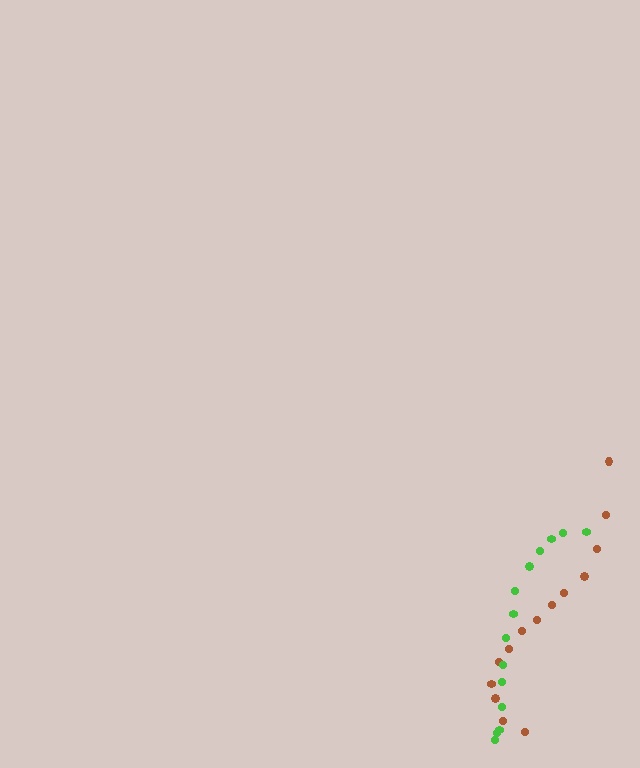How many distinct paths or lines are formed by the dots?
There are 2 distinct paths.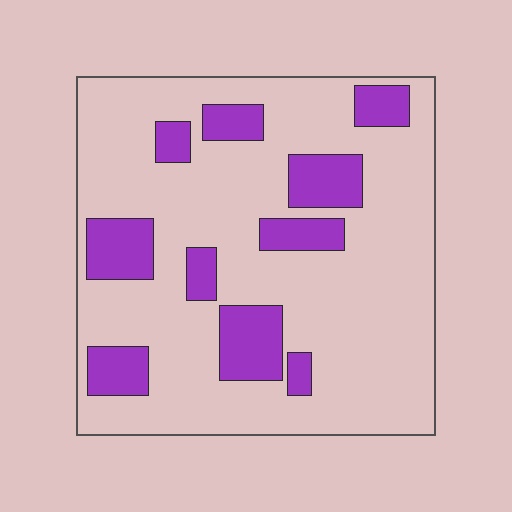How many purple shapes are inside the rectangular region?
10.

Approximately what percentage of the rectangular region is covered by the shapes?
Approximately 20%.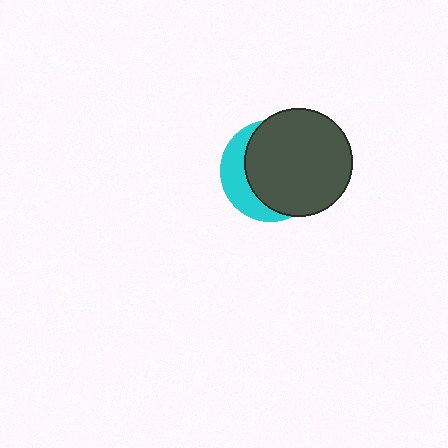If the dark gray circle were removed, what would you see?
You would see the complete cyan circle.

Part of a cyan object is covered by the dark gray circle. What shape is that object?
It is a circle.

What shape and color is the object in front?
The object in front is a dark gray circle.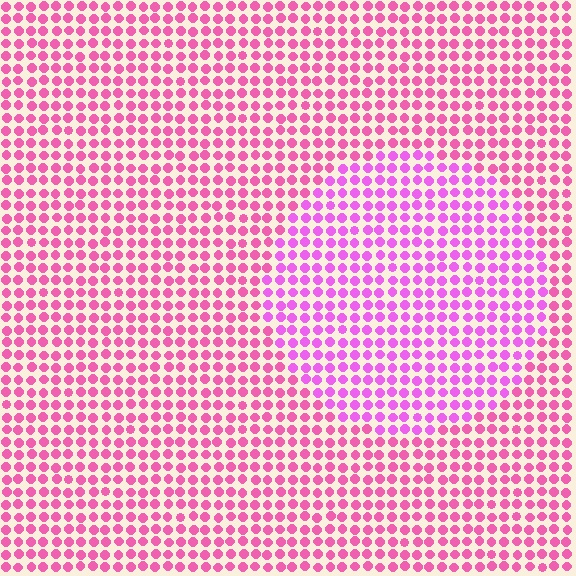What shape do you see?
I see a circle.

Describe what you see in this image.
The image is filled with small pink elements in a uniform arrangement. A circle-shaped region is visible where the elements are tinted to a slightly different hue, forming a subtle color boundary.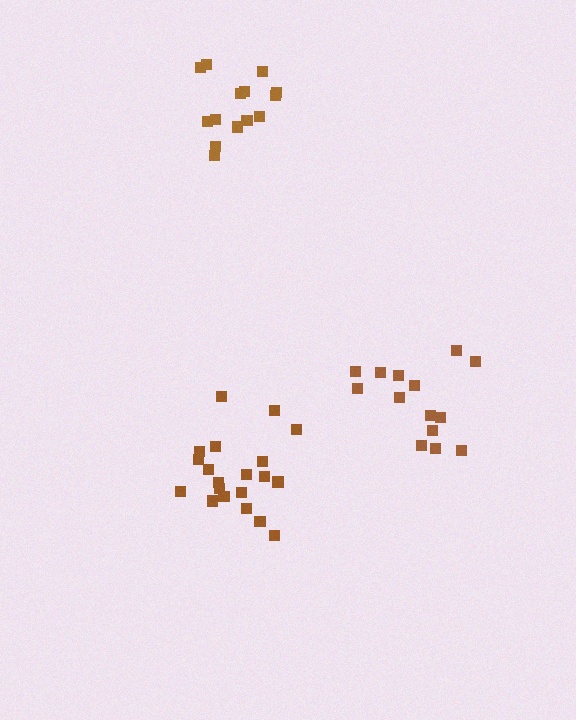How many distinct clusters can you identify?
There are 3 distinct clusters.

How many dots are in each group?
Group 1: 14 dots, Group 2: 20 dots, Group 3: 14 dots (48 total).